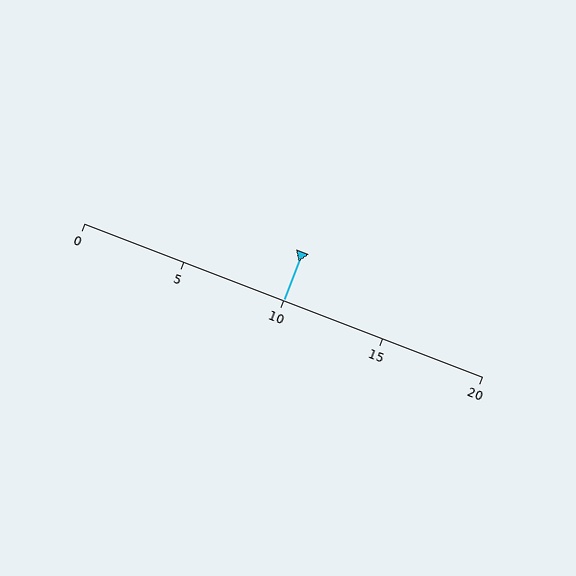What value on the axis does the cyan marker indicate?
The marker indicates approximately 10.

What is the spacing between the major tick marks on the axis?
The major ticks are spaced 5 apart.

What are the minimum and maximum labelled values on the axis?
The axis runs from 0 to 20.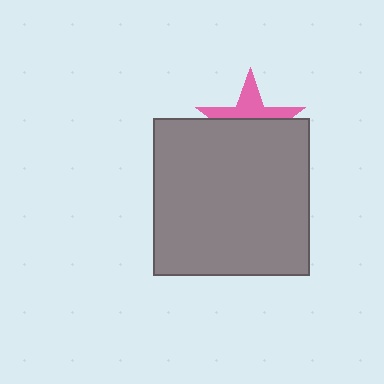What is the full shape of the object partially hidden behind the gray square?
The partially hidden object is a pink star.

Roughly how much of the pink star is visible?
A small part of it is visible (roughly 39%).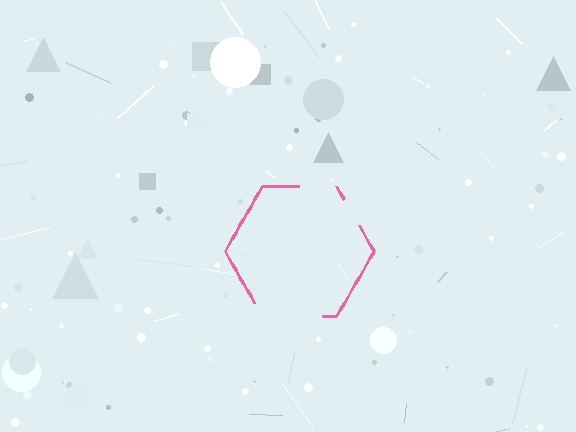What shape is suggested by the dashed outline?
The dashed outline suggests a hexagon.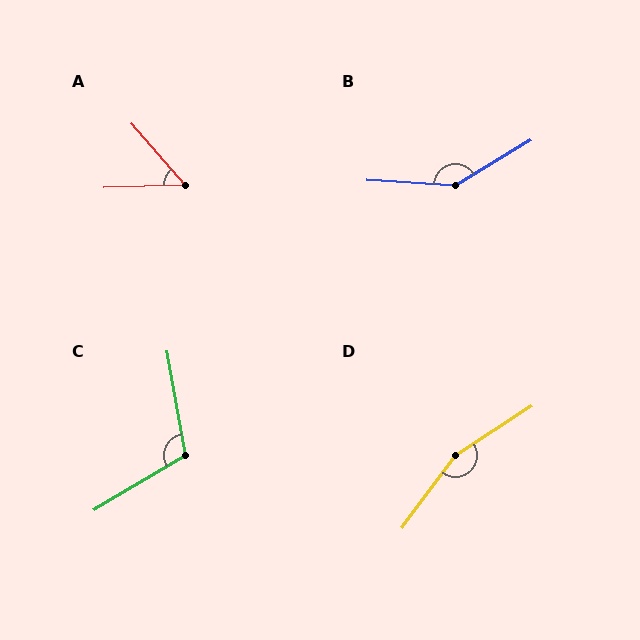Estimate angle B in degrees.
Approximately 145 degrees.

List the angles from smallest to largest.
A (51°), C (111°), B (145°), D (160°).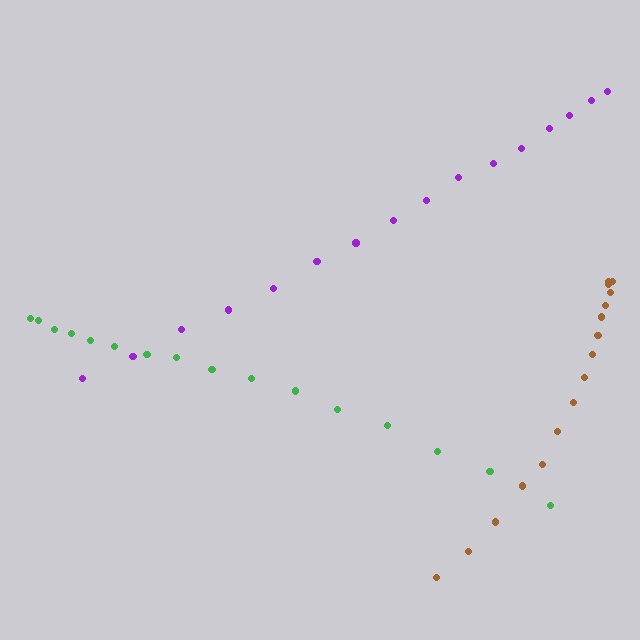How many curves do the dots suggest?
There are 3 distinct paths.